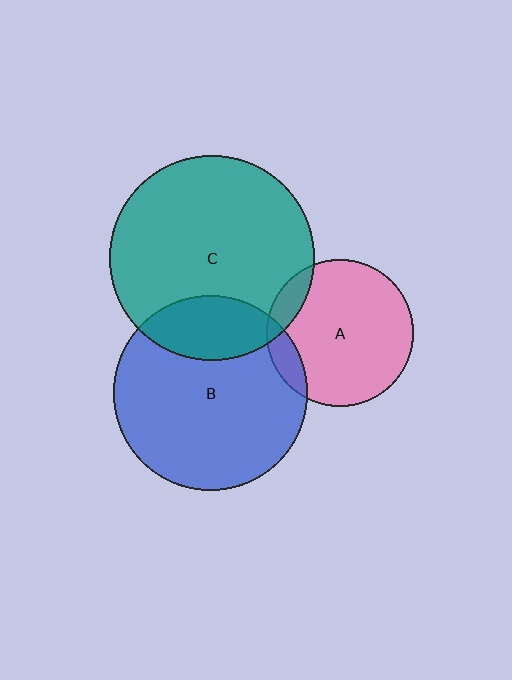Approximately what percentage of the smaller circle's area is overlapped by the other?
Approximately 20%.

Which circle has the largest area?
Circle C (teal).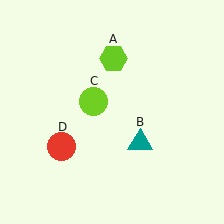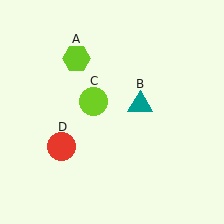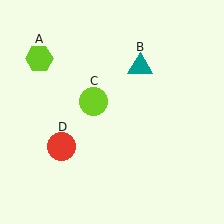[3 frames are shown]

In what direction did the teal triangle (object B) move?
The teal triangle (object B) moved up.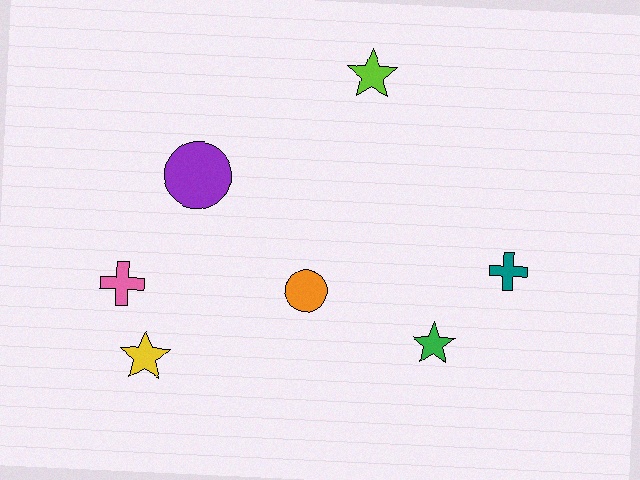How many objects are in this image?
There are 7 objects.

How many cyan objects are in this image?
There are no cyan objects.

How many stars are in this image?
There are 3 stars.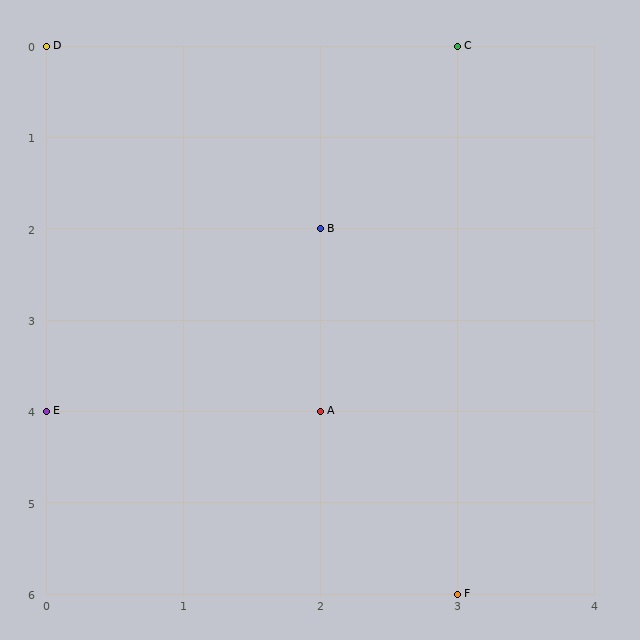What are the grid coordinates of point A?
Point A is at grid coordinates (2, 4).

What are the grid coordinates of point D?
Point D is at grid coordinates (0, 0).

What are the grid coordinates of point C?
Point C is at grid coordinates (3, 0).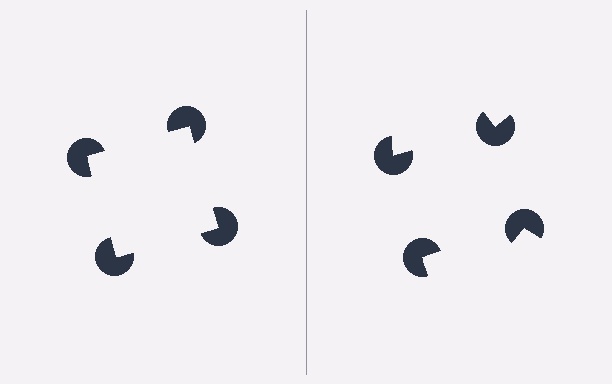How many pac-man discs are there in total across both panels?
8 — 4 on each side.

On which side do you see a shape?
An illusory square appears on the left side. On the right side the wedge cuts are rotated, so no coherent shape forms.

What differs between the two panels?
The pac-man discs are positioned identically on both sides; only the wedge orientations differ. On the left they align to a square; on the right they are misaligned.